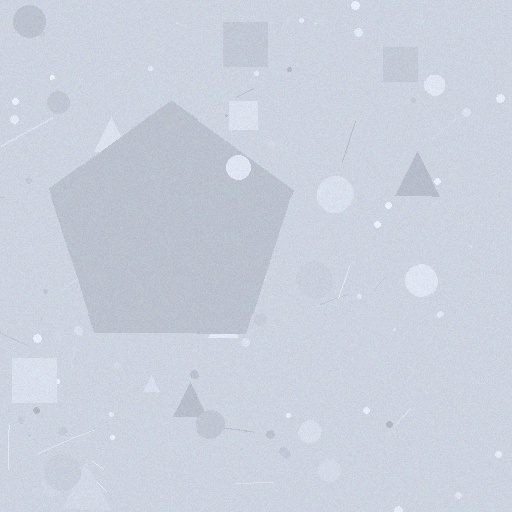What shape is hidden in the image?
A pentagon is hidden in the image.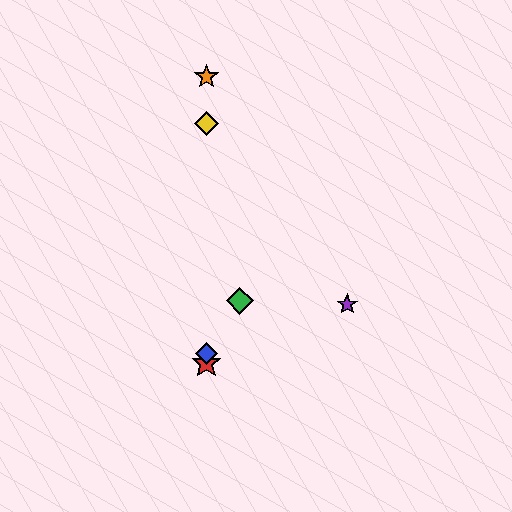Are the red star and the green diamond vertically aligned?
No, the red star is at x≈206 and the green diamond is at x≈240.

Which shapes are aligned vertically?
The red star, the blue diamond, the yellow diamond, the orange star are aligned vertically.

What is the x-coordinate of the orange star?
The orange star is at x≈206.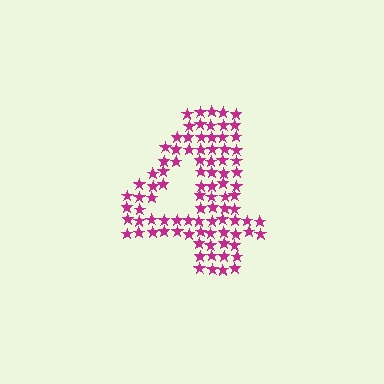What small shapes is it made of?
It is made of small stars.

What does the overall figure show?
The overall figure shows the digit 4.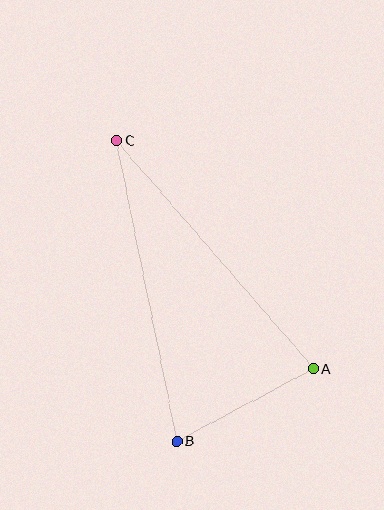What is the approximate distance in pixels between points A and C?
The distance between A and C is approximately 302 pixels.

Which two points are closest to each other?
Points A and B are closest to each other.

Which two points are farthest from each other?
Points B and C are farthest from each other.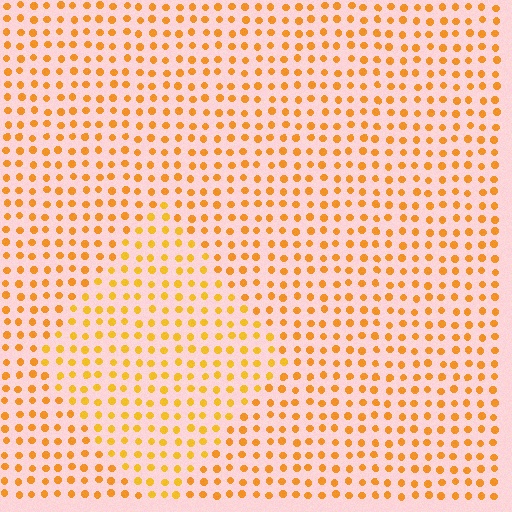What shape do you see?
I see a diamond.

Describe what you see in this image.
The image is filled with small orange elements in a uniform arrangement. A diamond-shaped region is visible where the elements are tinted to a slightly different hue, forming a subtle color boundary.